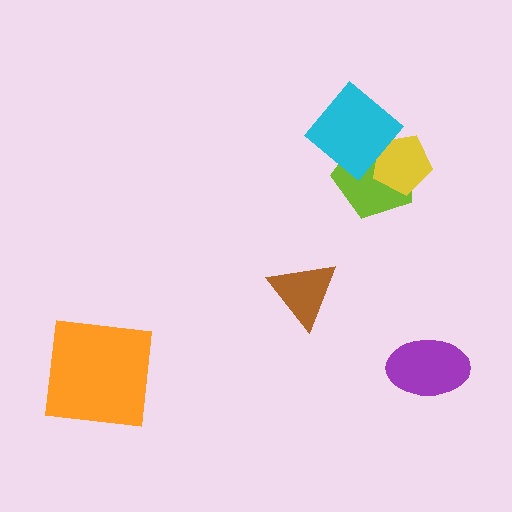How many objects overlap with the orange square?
0 objects overlap with the orange square.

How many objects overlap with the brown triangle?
0 objects overlap with the brown triangle.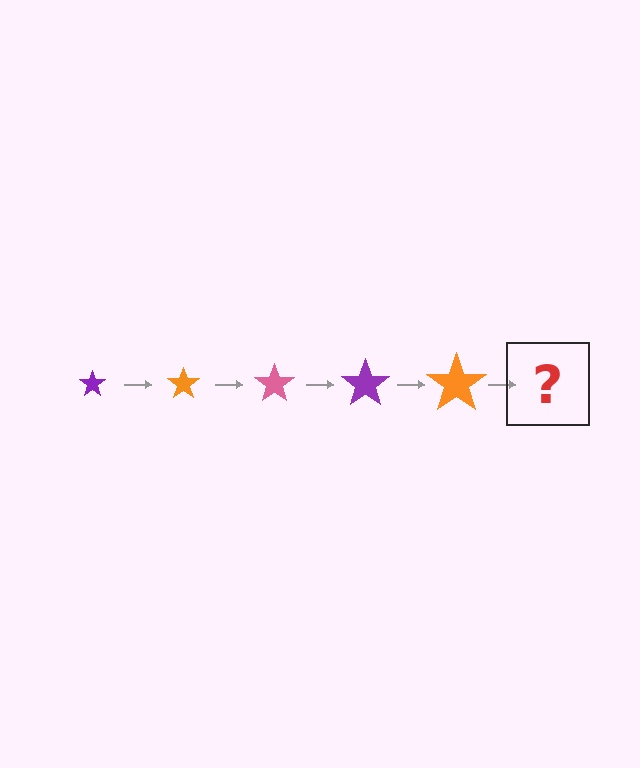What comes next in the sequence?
The next element should be a pink star, larger than the previous one.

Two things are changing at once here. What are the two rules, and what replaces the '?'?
The two rules are that the star grows larger each step and the color cycles through purple, orange, and pink. The '?' should be a pink star, larger than the previous one.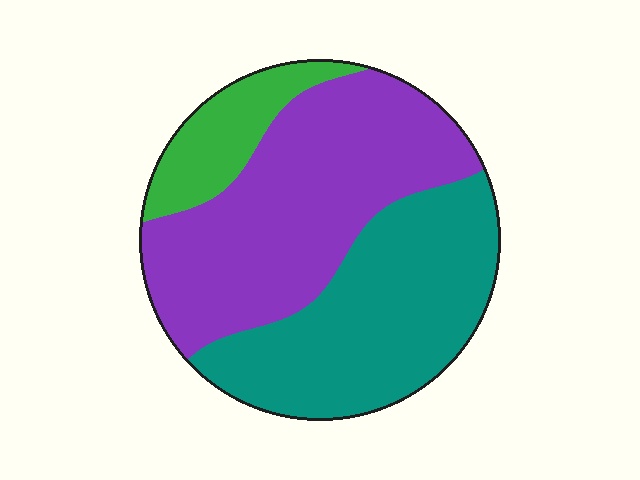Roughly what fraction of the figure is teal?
Teal takes up between a third and a half of the figure.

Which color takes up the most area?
Purple, at roughly 45%.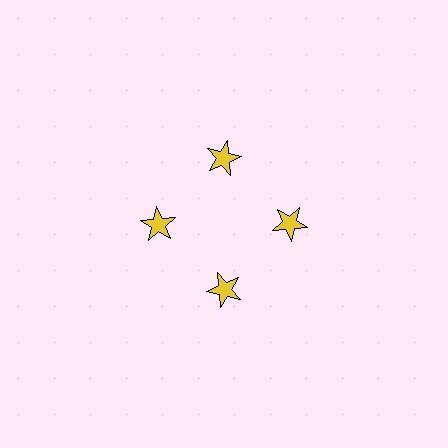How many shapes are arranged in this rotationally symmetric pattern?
There are 4 shapes, arranged in 4 groups of 1.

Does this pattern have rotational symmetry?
Yes, this pattern has 4-fold rotational symmetry. It looks the same after rotating 90 degrees around the center.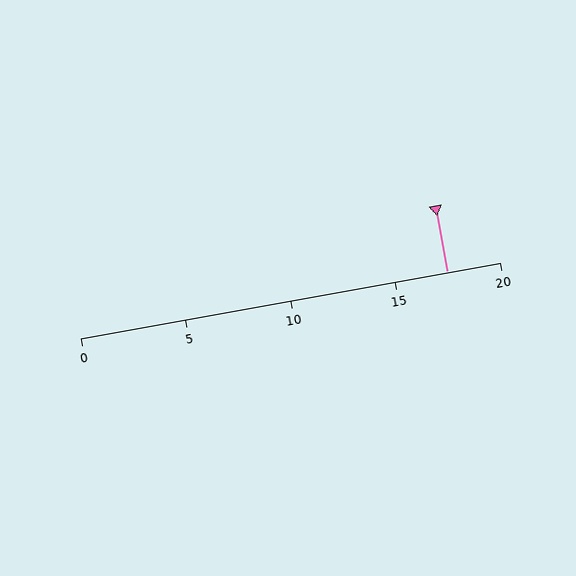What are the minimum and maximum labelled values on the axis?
The axis runs from 0 to 20.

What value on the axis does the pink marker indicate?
The marker indicates approximately 17.5.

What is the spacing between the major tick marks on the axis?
The major ticks are spaced 5 apart.